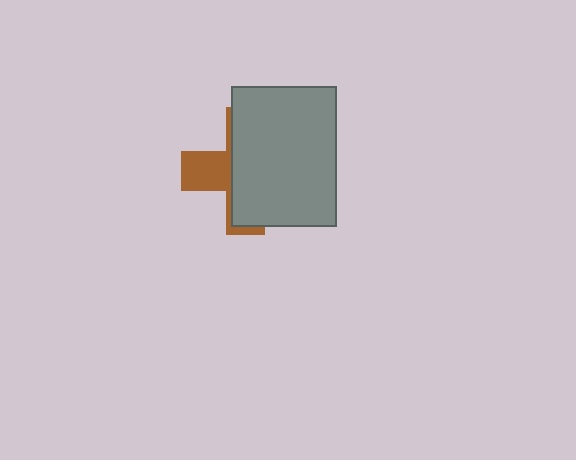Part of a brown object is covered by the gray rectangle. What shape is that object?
It is a cross.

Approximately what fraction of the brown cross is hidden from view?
Roughly 68% of the brown cross is hidden behind the gray rectangle.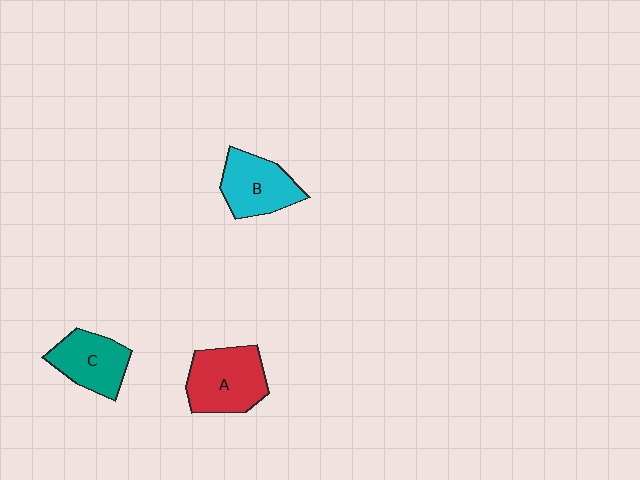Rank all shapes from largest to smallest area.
From largest to smallest: A (red), B (cyan), C (teal).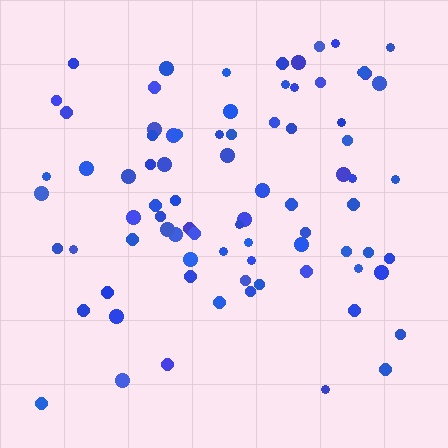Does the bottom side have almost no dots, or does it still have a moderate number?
Still a moderate number, just noticeably fewer than the top.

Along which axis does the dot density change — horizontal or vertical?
Vertical.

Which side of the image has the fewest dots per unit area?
The bottom.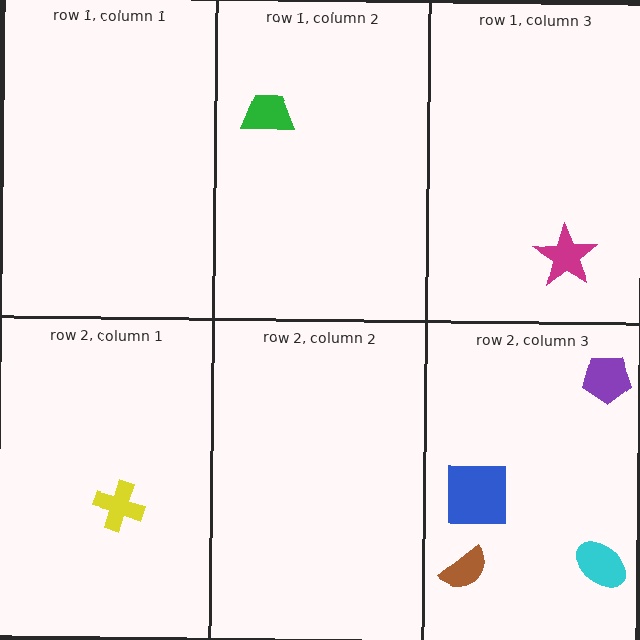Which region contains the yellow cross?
The row 2, column 1 region.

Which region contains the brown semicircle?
The row 2, column 3 region.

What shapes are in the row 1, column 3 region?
The magenta star.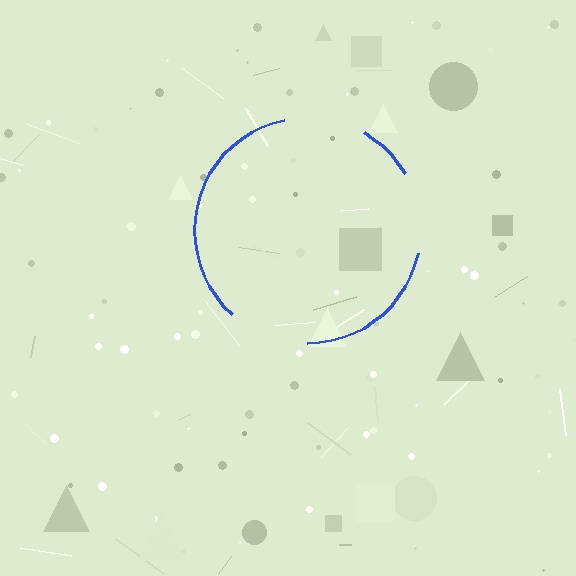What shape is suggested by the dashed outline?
The dashed outline suggests a circle.